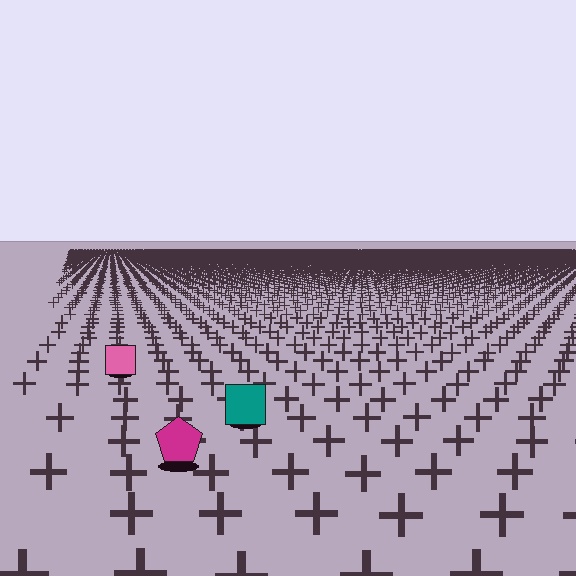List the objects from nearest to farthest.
From nearest to farthest: the magenta pentagon, the teal square, the pink square.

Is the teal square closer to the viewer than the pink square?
Yes. The teal square is closer — you can tell from the texture gradient: the ground texture is coarser near it.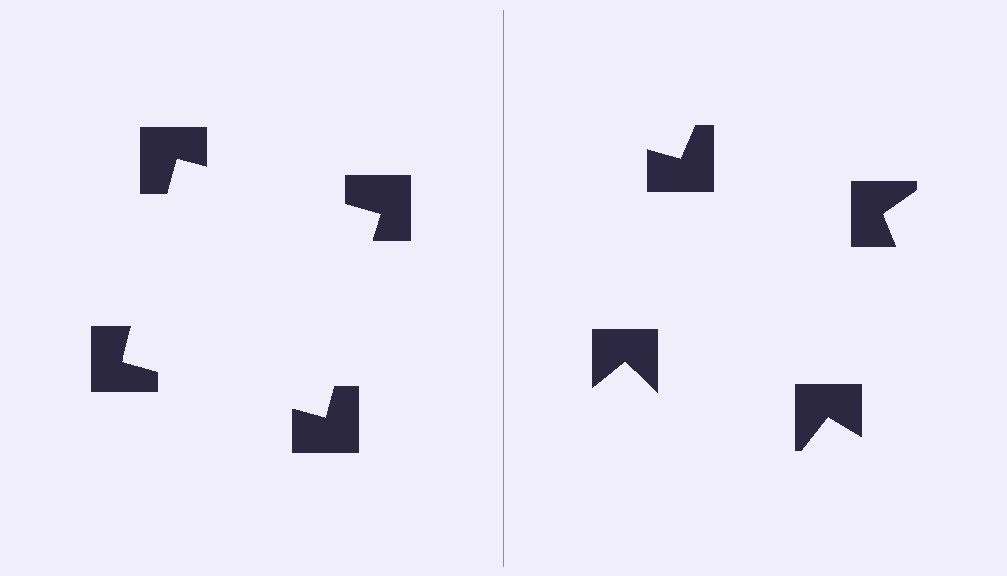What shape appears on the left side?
An illusory square.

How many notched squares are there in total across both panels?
8 — 4 on each side.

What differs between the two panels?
The notched squares are positioned identically on both sides; only the wedge orientations differ. On the left they align to a square; on the right they are misaligned.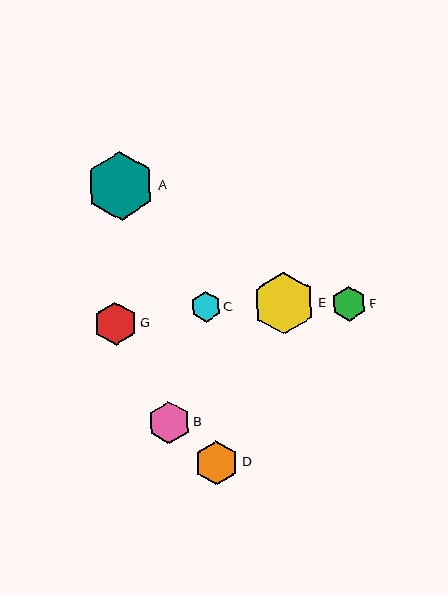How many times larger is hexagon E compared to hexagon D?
Hexagon E is approximately 1.4 times the size of hexagon D.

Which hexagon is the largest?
Hexagon A is the largest with a size of approximately 69 pixels.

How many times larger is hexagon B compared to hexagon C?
Hexagon B is approximately 1.4 times the size of hexagon C.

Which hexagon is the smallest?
Hexagon C is the smallest with a size of approximately 30 pixels.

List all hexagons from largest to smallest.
From largest to smallest: A, E, D, G, B, F, C.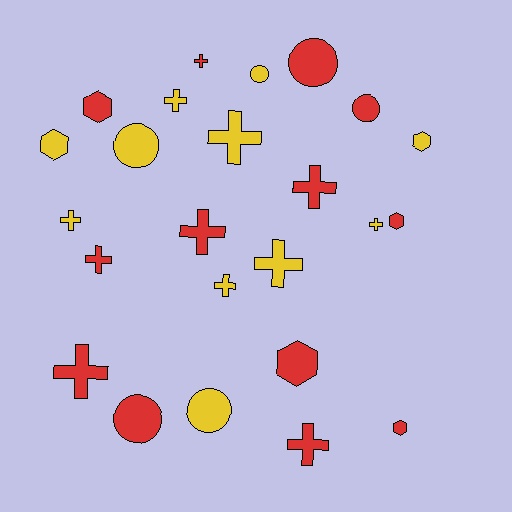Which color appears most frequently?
Red, with 13 objects.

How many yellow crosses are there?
There are 6 yellow crosses.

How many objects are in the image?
There are 24 objects.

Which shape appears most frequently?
Cross, with 12 objects.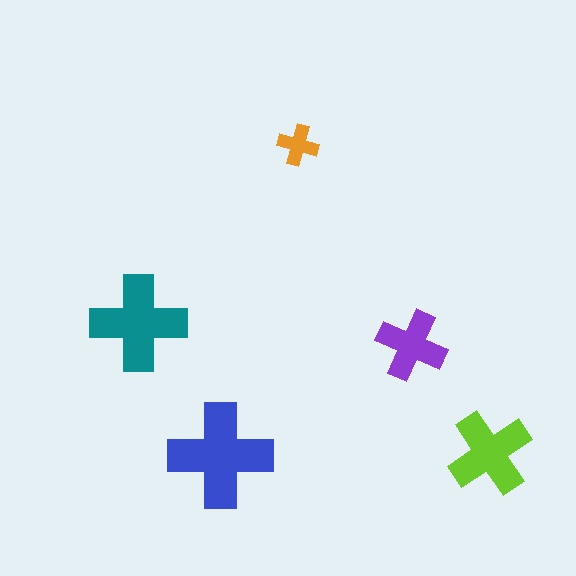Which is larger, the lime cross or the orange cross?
The lime one.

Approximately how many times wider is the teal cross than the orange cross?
About 2.5 times wider.